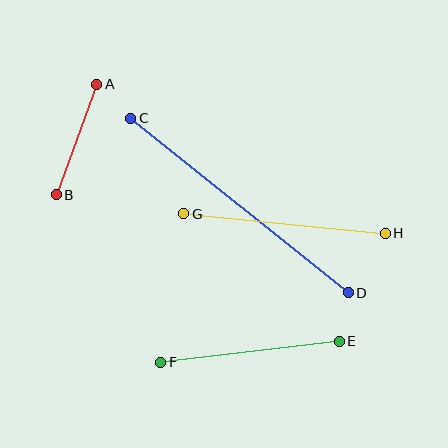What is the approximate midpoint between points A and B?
The midpoint is at approximately (76, 140) pixels.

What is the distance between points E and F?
The distance is approximately 180 pixels.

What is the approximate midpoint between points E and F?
The midpoint is at approximately (250, 352) pixels.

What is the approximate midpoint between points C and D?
The midpoint is at approximately (240, 206) pixels.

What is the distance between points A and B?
The distance is approximately 118 pixels.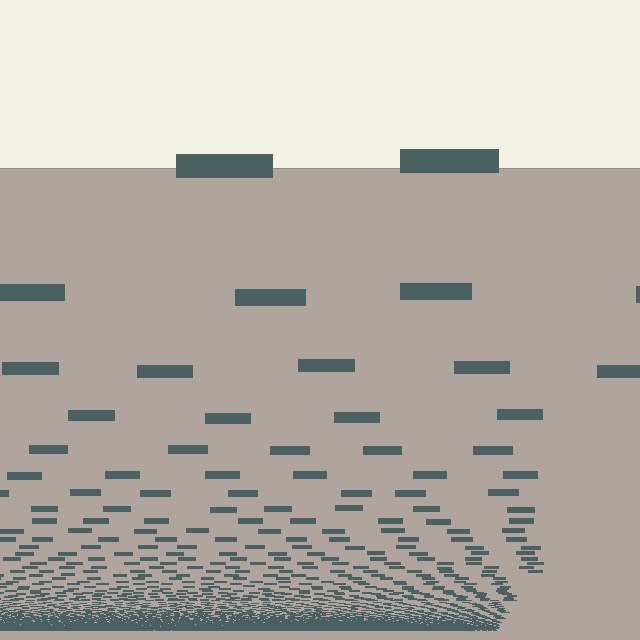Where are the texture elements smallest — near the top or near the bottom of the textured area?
Near the bottom.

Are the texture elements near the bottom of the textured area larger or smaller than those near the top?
Smaller. The gradient is inverted — elements near the bottom are smaller and denser.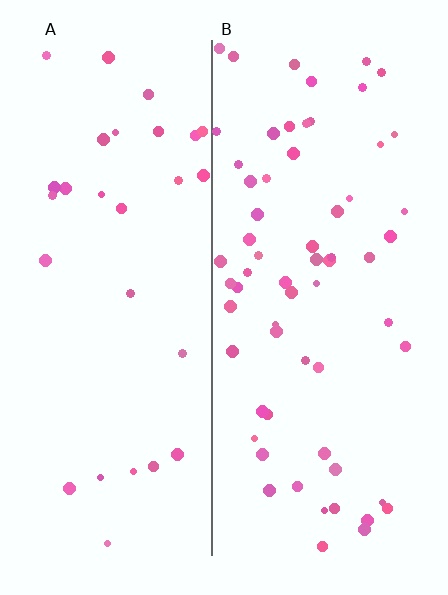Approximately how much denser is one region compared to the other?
Approximately 2.2× — region B over region A.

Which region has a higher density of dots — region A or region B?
B (the right).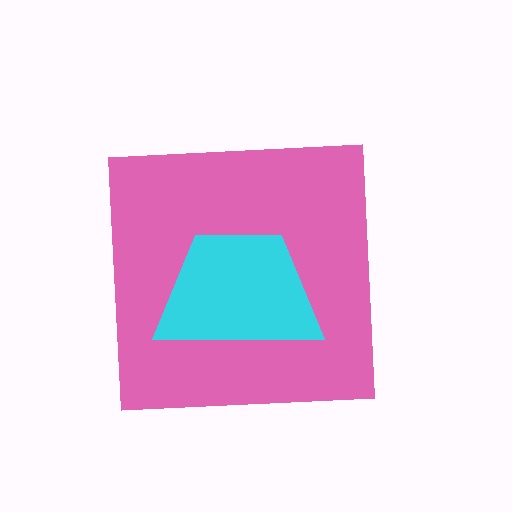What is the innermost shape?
The cyan trapezoid.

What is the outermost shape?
The pink square.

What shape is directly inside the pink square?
The cyan trapezoid.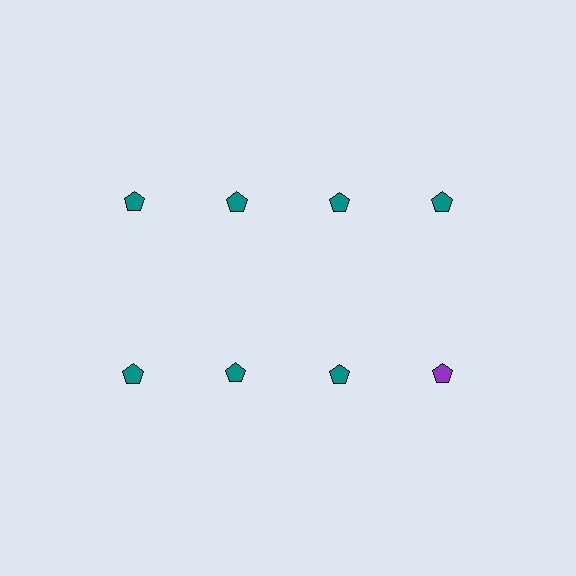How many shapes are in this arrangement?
There are 8 shapes arranged in a grid pattern.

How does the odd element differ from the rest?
It has a different color: purple instead of teal.